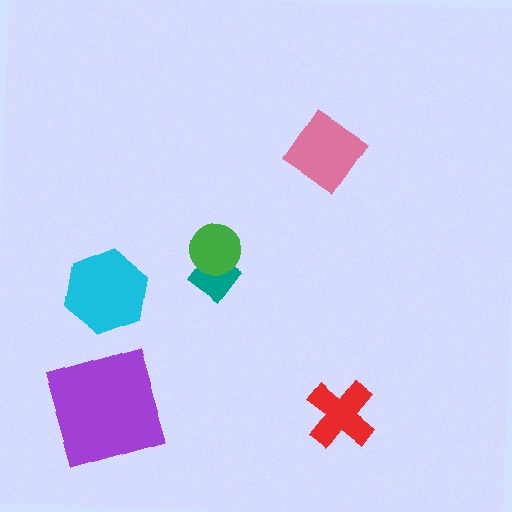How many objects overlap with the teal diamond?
1 object overlaps with the teal diamond.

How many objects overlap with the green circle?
1 object overlaps with the green circle.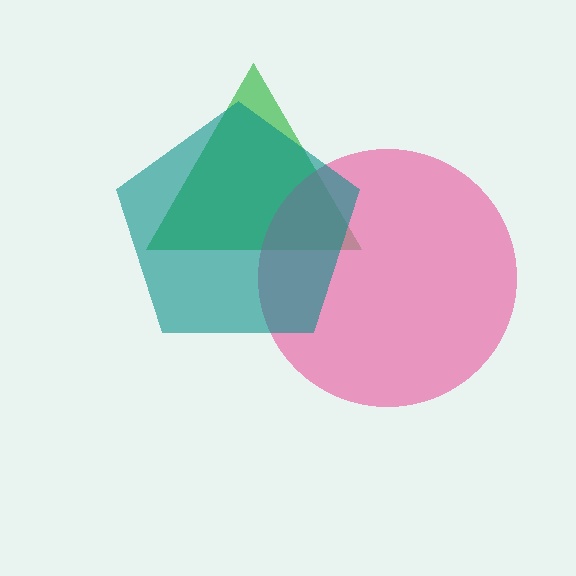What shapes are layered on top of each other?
The layered shapes are: a green triangle, a pink circle, a teal pentagon.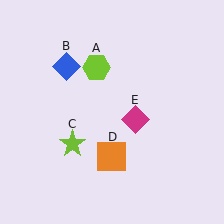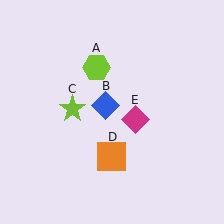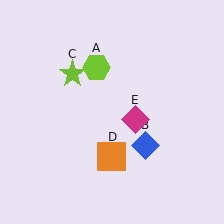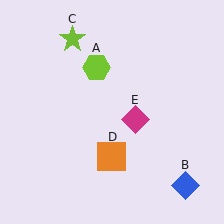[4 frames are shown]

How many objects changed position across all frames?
2 objects changed position: blue diamond (object B), lime star (object C).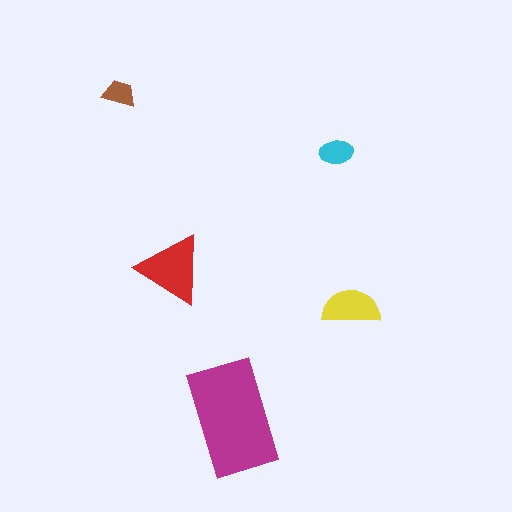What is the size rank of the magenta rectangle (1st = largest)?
1st.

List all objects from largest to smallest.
The magenta rectangle, the red triangle, the yellow semicircle, the cyan ellipse, the brown trapezoid.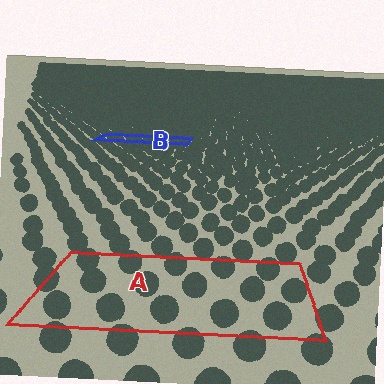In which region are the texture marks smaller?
The texture marks are smaller in region B, because it is farther away.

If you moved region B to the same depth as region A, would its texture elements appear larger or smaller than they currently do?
They would appear larger. At a closer depth, the same texture elements are projected at a bigger on-screen size.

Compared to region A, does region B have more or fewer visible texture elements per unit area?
Region B has more texture elements per unit area — they are packed more densely because it is farther away.